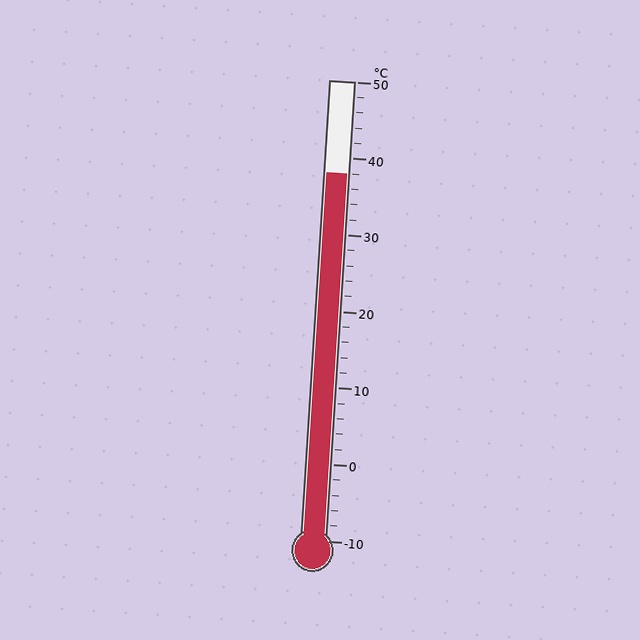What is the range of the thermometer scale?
The thermometer scale ranges from -10°C to 50°C.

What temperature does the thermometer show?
The thermometer shows approximately 38°C.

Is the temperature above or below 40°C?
The temperature is below 40°C.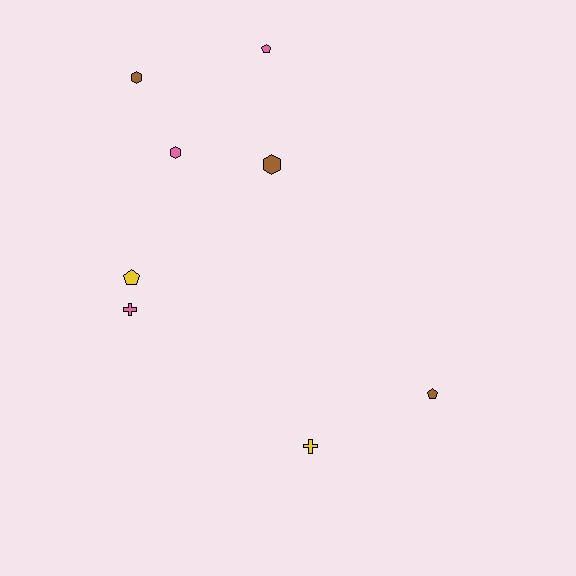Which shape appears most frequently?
Hexagon, with 3 objects.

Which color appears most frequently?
Brown, with 3 objects.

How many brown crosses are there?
There are no brown crosses.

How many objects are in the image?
There are 8 objects.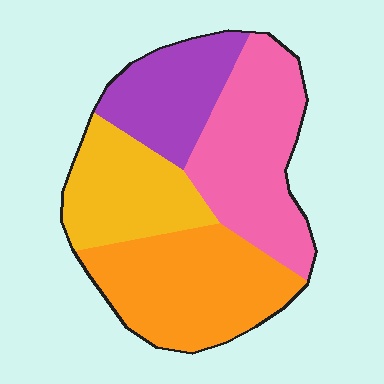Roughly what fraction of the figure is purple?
Purple takes up between a sixth and a third of the figure.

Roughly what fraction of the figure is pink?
Pink covers 30% of the figure.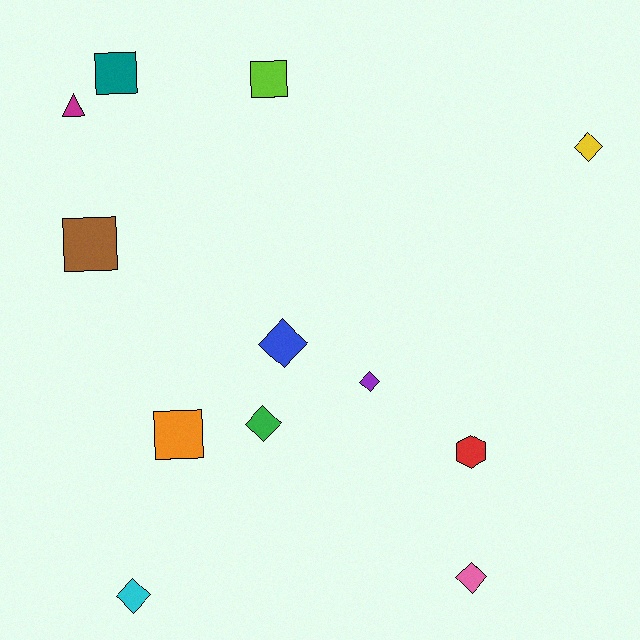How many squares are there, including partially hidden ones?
There are 4 squares.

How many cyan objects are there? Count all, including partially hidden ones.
There is 1 cyan object.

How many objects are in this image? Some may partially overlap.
There are 12 objects.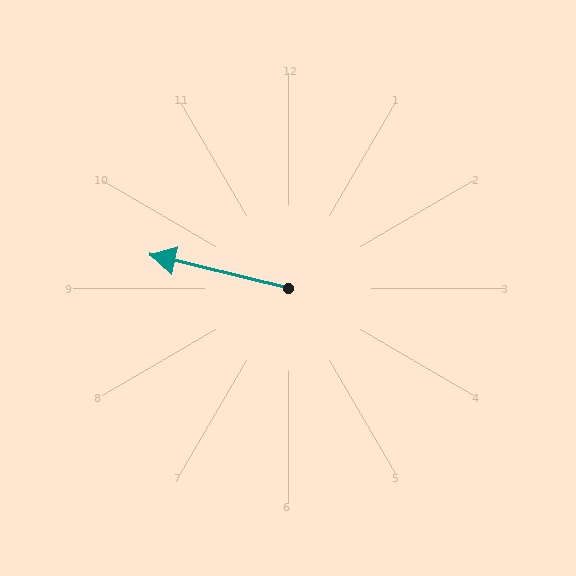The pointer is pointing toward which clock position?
Roughly 9 o'clock.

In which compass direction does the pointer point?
West.